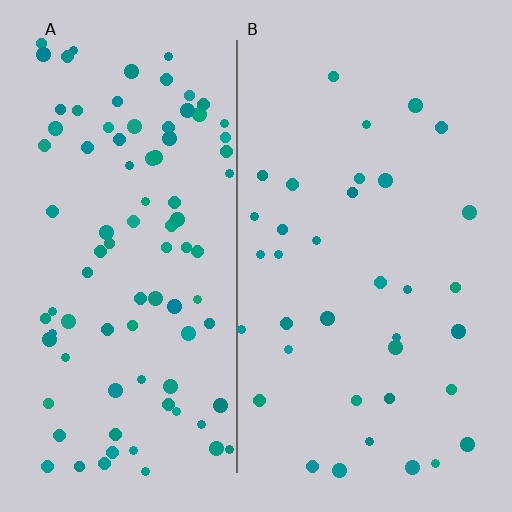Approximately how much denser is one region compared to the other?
Approximately 2.6× — region A over region B.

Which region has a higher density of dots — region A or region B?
A (the left).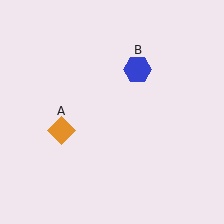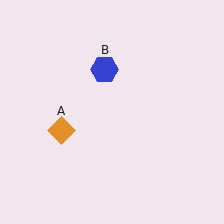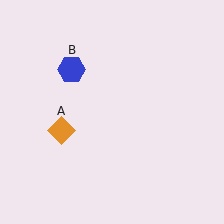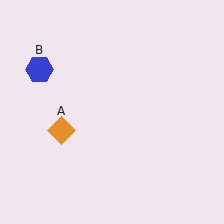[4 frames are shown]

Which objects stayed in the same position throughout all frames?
Orange diamond (object A) remained stationary.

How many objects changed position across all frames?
1 object changed position: blue hexagon (object B).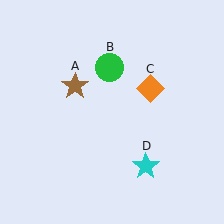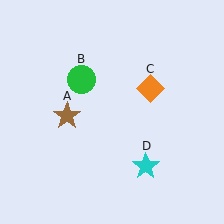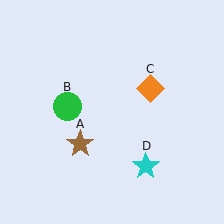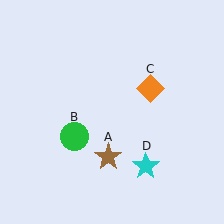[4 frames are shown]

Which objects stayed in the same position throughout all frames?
Orange diamond (object C) and cyan star (object D) remained stationary.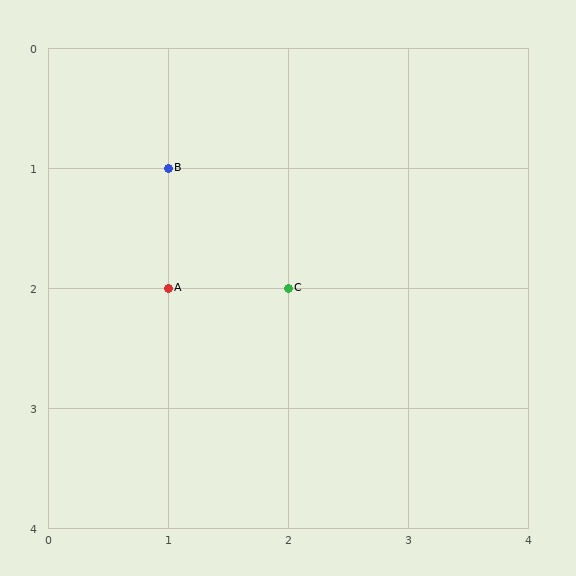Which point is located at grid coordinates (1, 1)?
Point B is at (1, 1).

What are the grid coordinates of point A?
Point A is at grid coordinates (1, 2).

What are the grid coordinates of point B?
Point B is at grid coordinates (1, 1).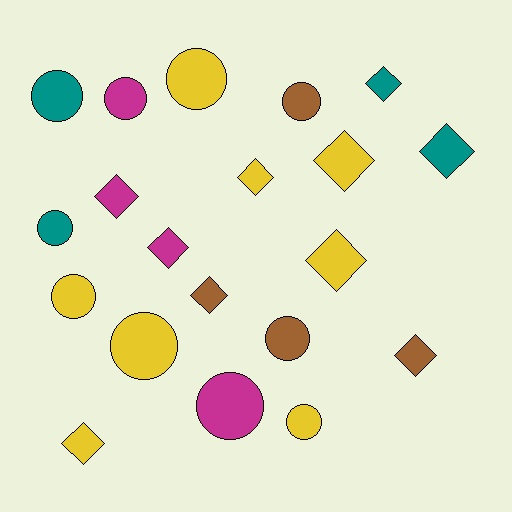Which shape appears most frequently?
Circle, with 10 objects.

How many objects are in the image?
There are 20 objects.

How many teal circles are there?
There are 2 teal circles.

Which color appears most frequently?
Yellow, with 8 objects.